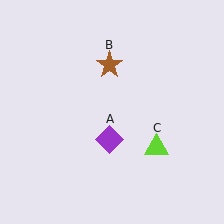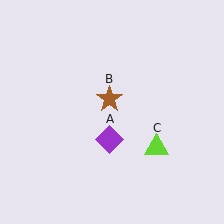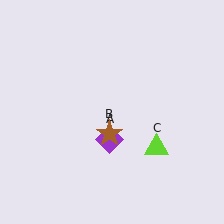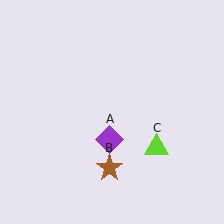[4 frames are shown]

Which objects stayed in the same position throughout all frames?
Purple diamond (object A) and lime triangle (object C) remained stationary.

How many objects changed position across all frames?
1 object changed position: brown star (object B).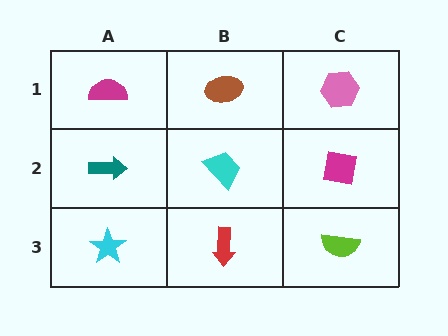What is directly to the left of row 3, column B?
A cyan star.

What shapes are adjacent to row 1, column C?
A magenta square (row 2, column C), a brown ellipse (row 1, column B).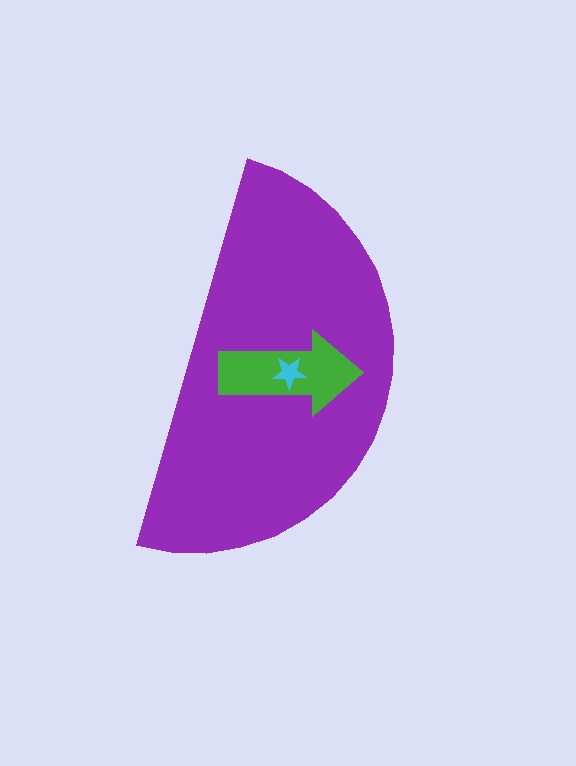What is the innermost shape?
The cyan star.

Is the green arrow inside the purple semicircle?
Yes.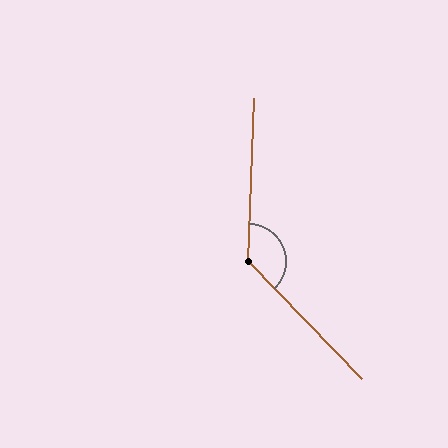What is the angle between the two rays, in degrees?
Approximately 134 degrees.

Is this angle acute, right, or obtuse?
It is obtuse.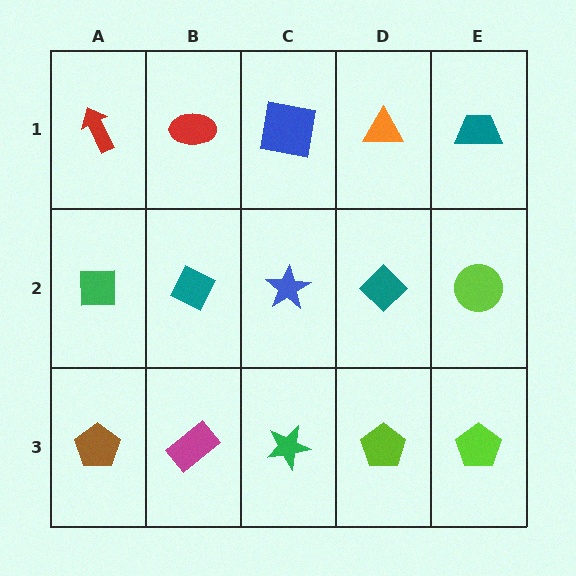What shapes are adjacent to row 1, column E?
A lime circle (row 2, column E), an orange triangle (row 1, column D).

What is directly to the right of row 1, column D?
A teal trapezoid.